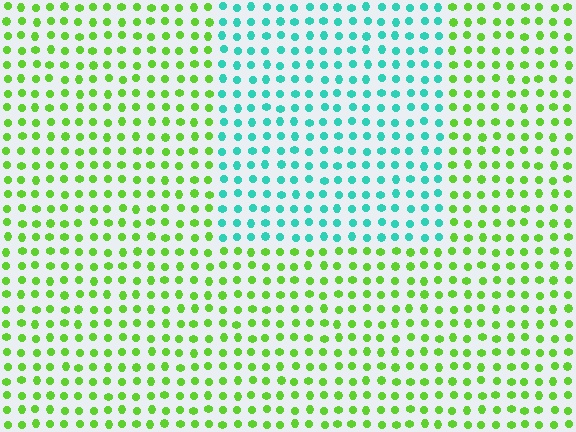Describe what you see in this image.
The image is filled with small lime elements in a uniform arrangement. A rectangle-shaped region is visible where the elements are tinted to a slightly different hue, forming a subtle color boundary.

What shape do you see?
I see a rectangle.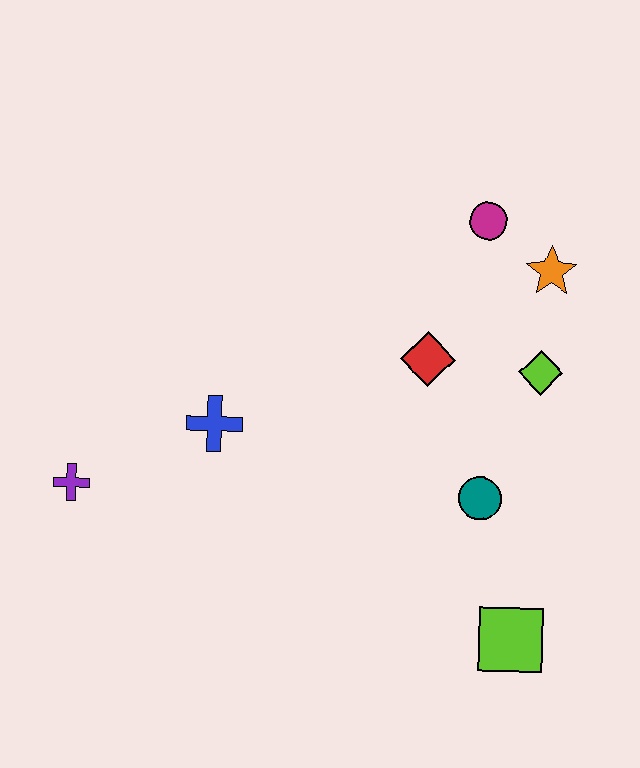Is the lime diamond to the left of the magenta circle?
No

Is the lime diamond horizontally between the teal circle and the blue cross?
No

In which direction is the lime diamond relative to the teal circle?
The lime diamond is above the teal circle.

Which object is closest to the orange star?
The magenta circle is closest to the orange star.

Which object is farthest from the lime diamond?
The purple cross is farthest from the lime diamond.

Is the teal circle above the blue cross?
No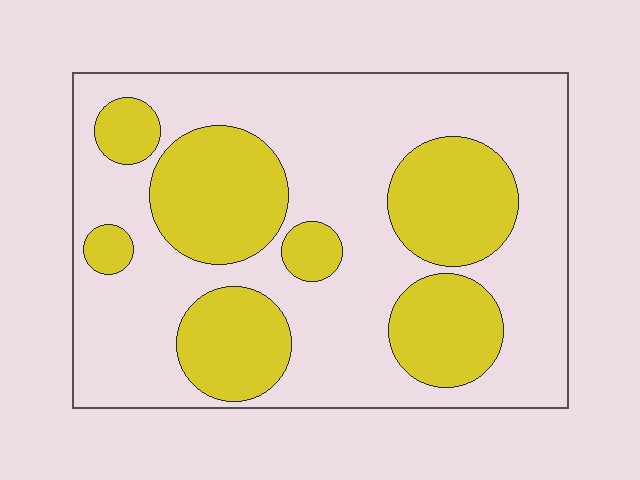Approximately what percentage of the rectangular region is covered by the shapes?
Approximately 35%.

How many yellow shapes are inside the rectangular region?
7.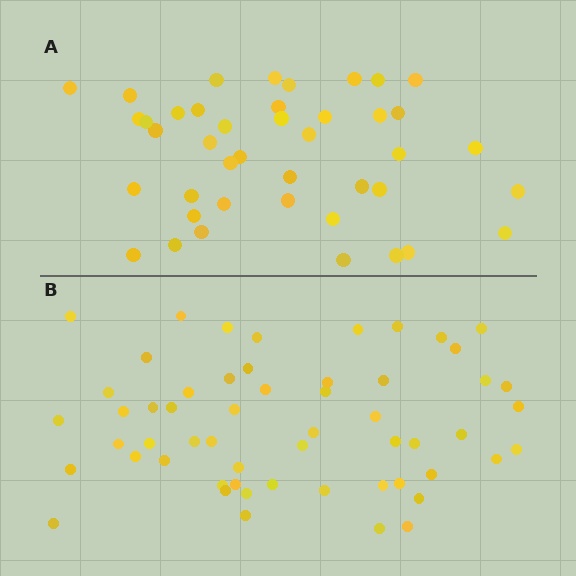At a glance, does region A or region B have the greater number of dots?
Region B (the bottom region) has more dots.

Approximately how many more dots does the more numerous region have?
Region B has approximately 15 more dots than region A.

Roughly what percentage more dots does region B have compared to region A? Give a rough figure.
About 35% more.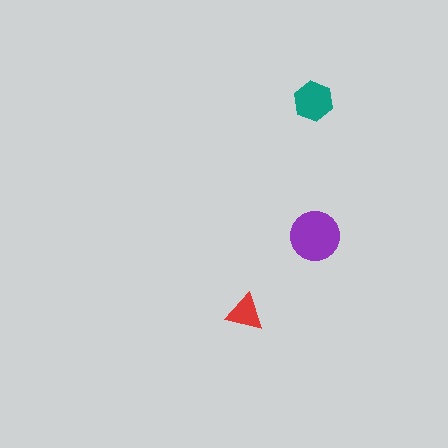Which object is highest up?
The teal hexagon is topmost.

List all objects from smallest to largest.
The red triangle, the teal hexagon, the purple circle.